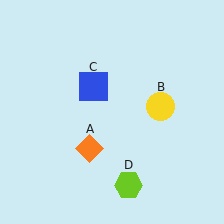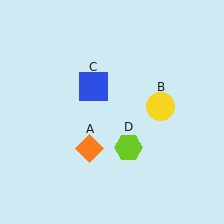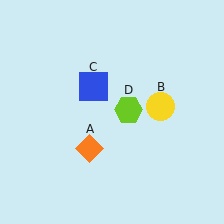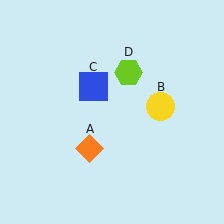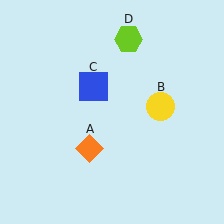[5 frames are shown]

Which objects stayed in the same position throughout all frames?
Orange diamond (object A) and yellow circle (object B) and blue square (object C) remained stationary.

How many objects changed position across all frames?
1 object changed position: lime hexagon (object D).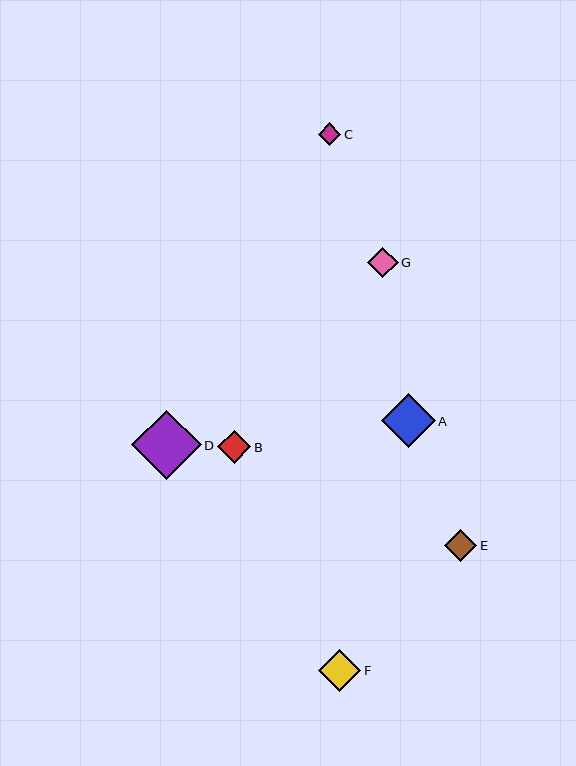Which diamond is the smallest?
Diamond C is the smallest with a size of approximately 22 pixels.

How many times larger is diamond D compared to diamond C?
Diamond D is approximately 3.1 times the size of diamond C.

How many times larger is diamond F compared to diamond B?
Diamond F is approximately 1.3 times the size of diamond B.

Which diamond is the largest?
Diamond D is the largest with a size of approximately 69 pixels.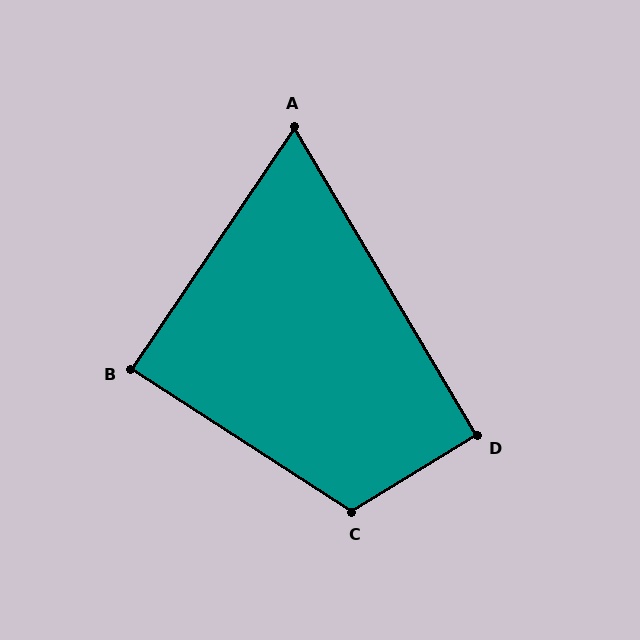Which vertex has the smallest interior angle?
A, at approximately 65 degrees.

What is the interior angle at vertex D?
Approximately 91 degrees (approximately right).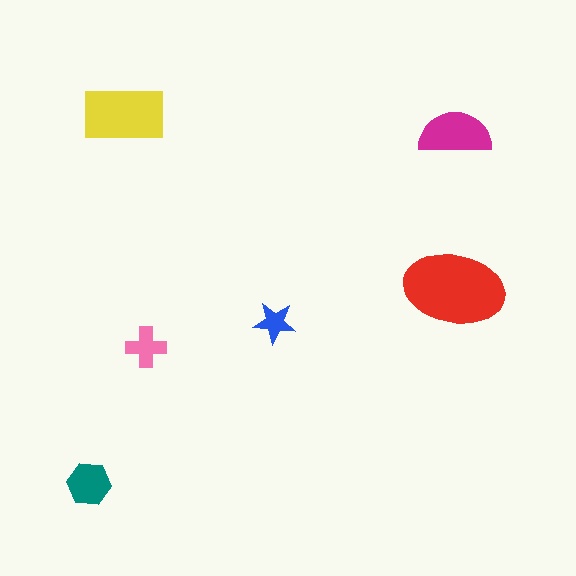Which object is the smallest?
The blue star.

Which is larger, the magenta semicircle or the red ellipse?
The red ellipse.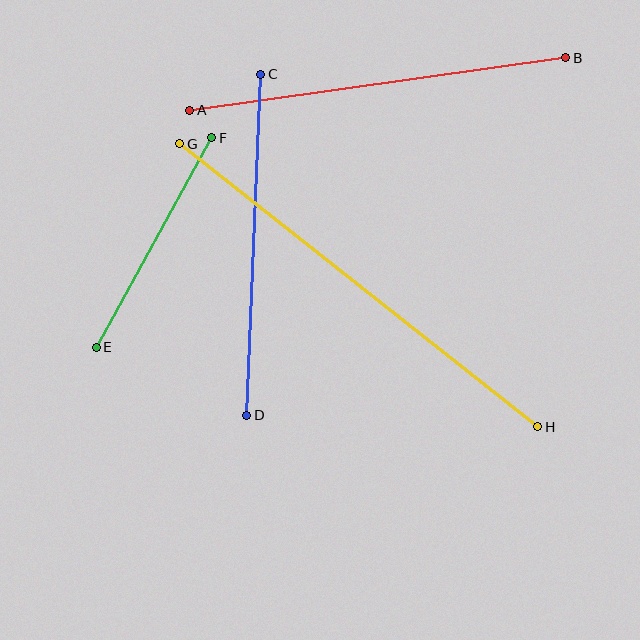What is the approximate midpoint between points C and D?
The midpoint is at approximately (254, 245) pixels.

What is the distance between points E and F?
The distance is approximately 239 pixels.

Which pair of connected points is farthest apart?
Points G and H are farthest apart.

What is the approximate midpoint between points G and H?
The midpoint is at approximately (359, 285) pixels.